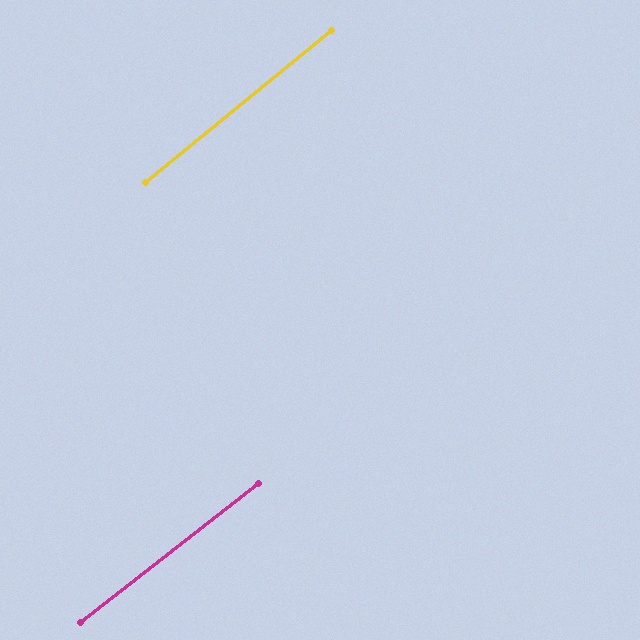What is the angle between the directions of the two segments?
Approximately 1 degree.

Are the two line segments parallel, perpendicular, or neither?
Parallel — their directions differ by only 1.3°.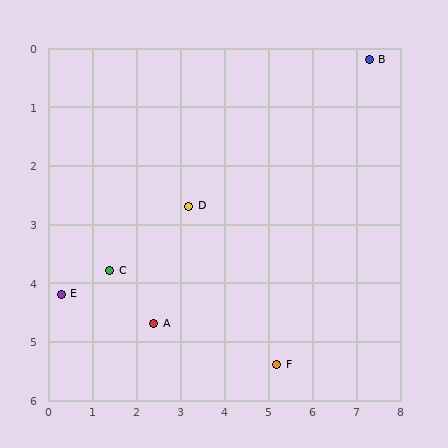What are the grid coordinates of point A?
Point A is at approximately (2.4, 4.7).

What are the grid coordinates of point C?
Point C is at approximately (1.4, 3.8).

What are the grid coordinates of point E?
Point E is at approximately (0.3, 4.2).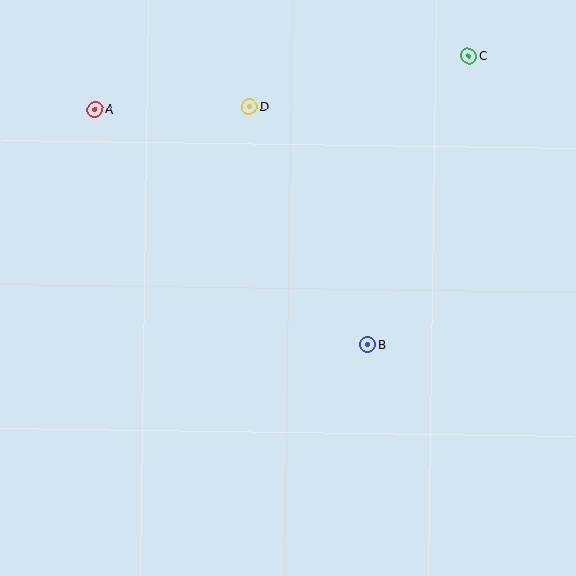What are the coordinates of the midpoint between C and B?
The midpoint between C and B is at (418, 200).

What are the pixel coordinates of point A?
Point A is at (95, 110).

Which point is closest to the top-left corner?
Point A is closest to the top-left corner.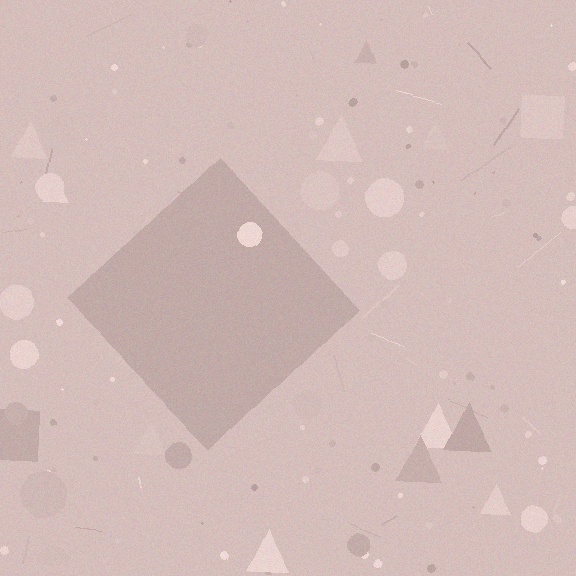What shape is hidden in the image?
A diamond is hidden in the image.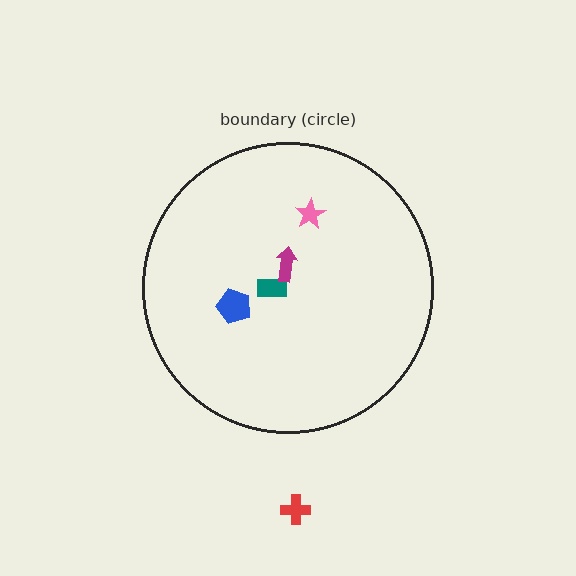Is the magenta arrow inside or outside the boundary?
Inside.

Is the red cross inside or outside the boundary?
Outside.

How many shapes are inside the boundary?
4 inside, 1 outside.